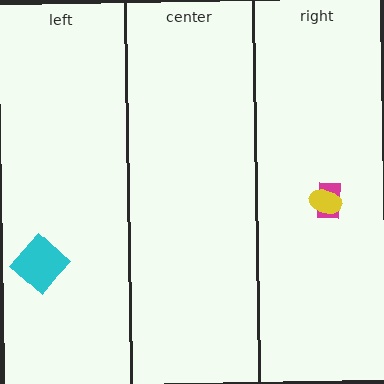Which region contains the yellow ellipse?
The right region.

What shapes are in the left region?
The cyan diamond.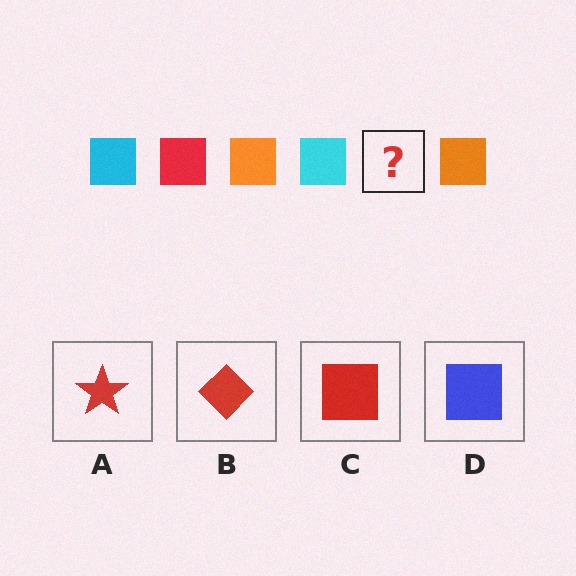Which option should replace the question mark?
Option C.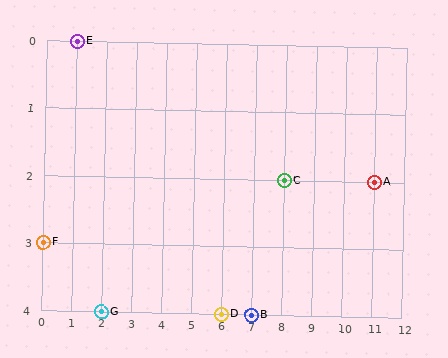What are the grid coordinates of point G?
Point G is at grid coordinates (2, 4).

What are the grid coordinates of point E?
Point E is at grid coordinates (1, 0).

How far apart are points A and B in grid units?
Points A and B are 4 columns and 2 rows apart (about 4.5 grid units diagonally).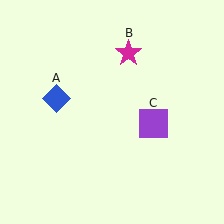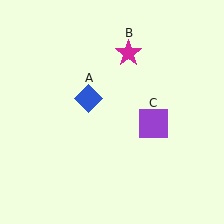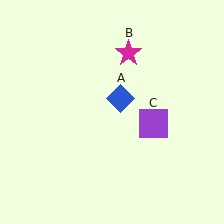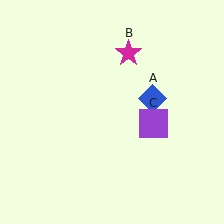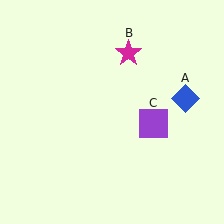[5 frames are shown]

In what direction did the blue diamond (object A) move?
The blue diamond (object A) moved right.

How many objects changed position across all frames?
1 object changed position: blue diamond (object A).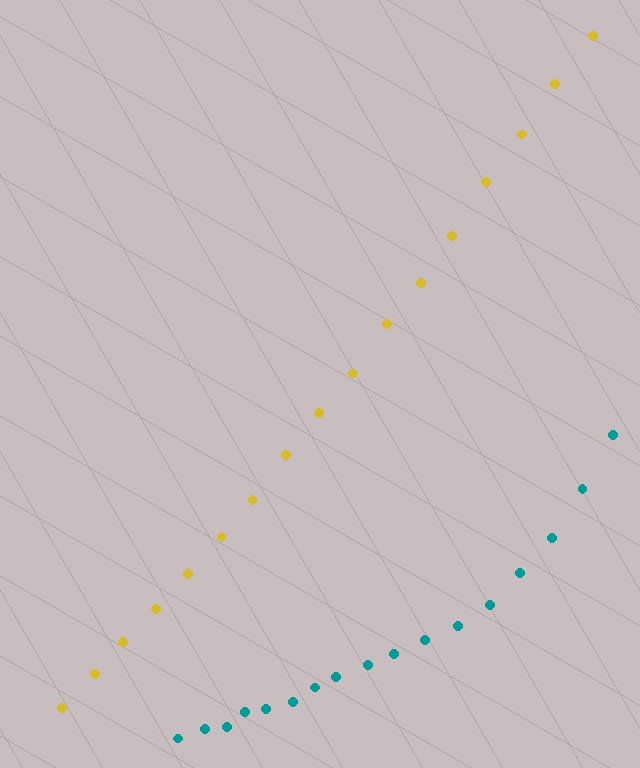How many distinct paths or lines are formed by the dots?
There are 2 distinct paths.